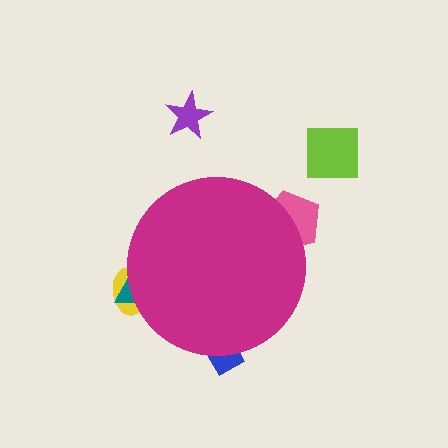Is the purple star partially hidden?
No, the purple star is fully visible.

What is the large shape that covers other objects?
A magenta circle.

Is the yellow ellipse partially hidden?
Yes, the yellow ellipse is partially hidden behind the magenta circle.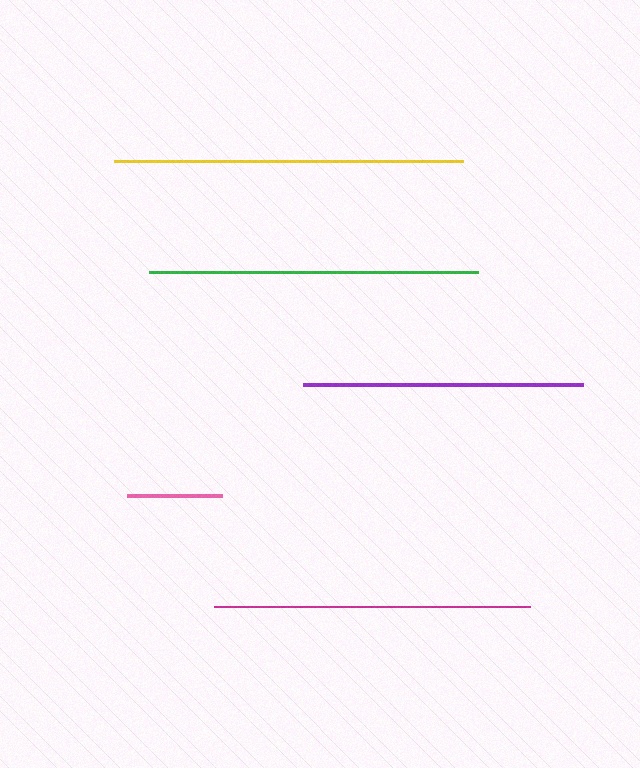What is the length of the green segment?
The green segment is approximately 328 pixels long.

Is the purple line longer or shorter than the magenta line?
The magenta line is longer than the purple line.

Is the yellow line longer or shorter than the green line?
The yellow line is longer than the green line.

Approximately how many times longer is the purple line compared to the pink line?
The purple line is approximately 3.0 times the length of the pink line.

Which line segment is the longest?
The yellow line is the longest at approximately 349 pixels.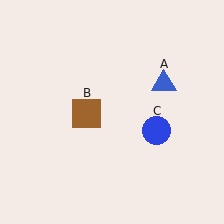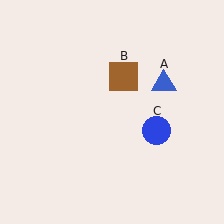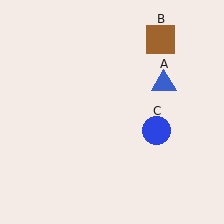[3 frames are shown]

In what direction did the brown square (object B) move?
The brown square (object B) moved up and to the right.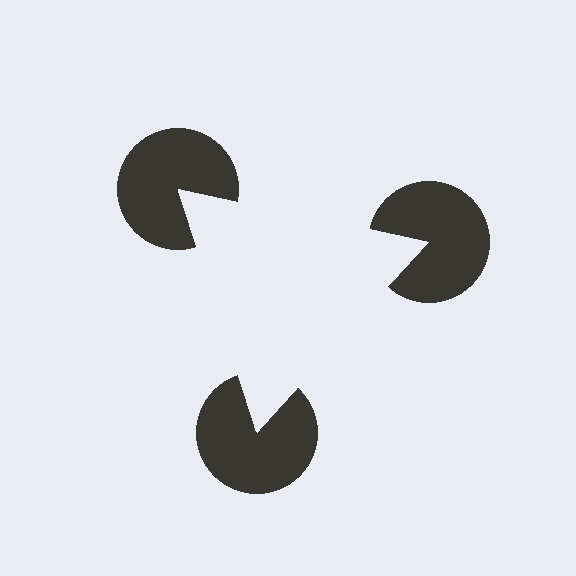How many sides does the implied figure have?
3 sides.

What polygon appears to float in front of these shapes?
An illusory triangle — its edges are inferred from the aligned wedge cuts in the pac-man discs, not physically drawn.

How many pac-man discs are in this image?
There are 3 — one at each vertex of the illusory triangle.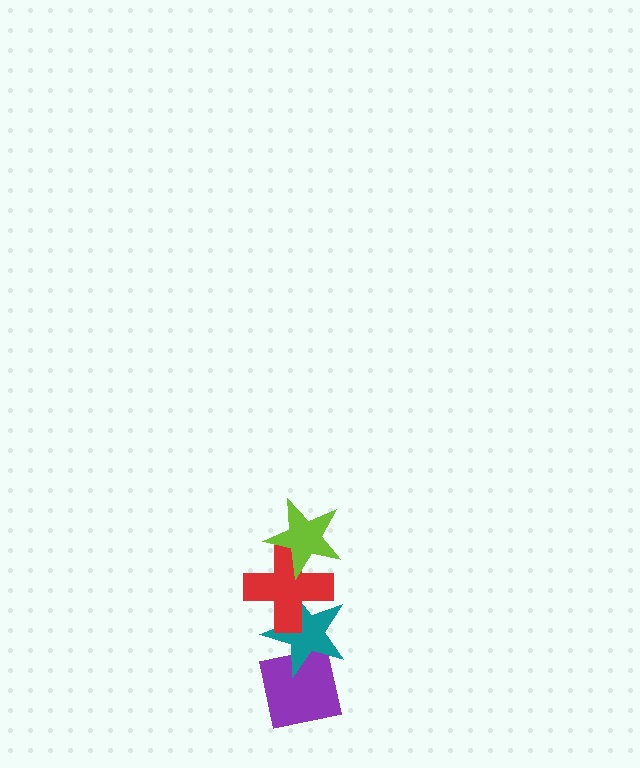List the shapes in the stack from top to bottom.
From top to bottom: the lime star, the red cross, the teal star, the purple square.